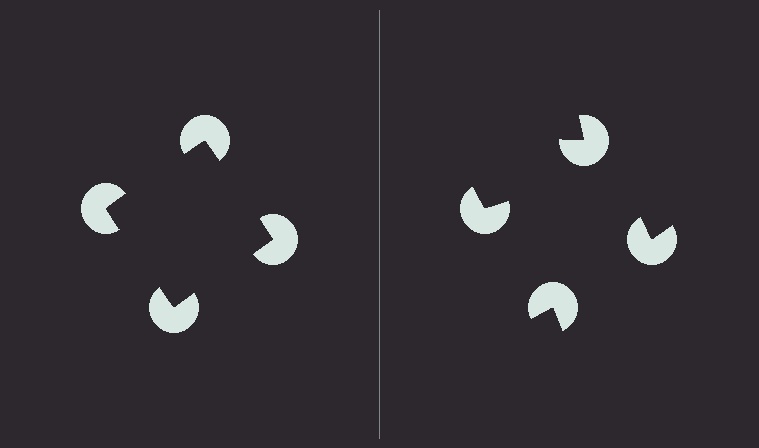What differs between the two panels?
The pac-man discs are positioned identically on both sides; only the wedge orientations differ. On the left they align to a square; on the right they are misaligned.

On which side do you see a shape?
An illusory square appears on the left side. On the right side the wedge cuts are rotated, so no coherent shape forms.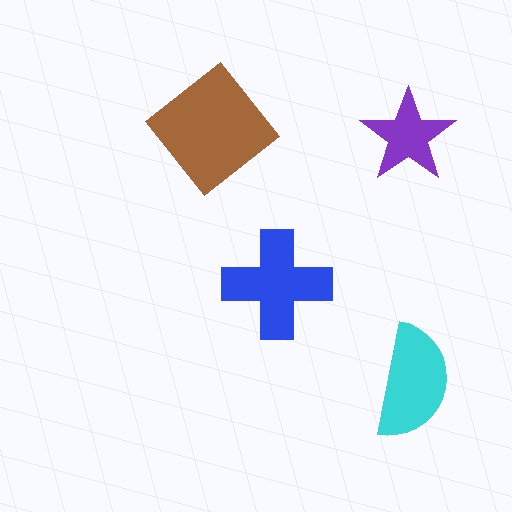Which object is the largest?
The brown diamond.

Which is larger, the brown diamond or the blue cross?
The brown diamond.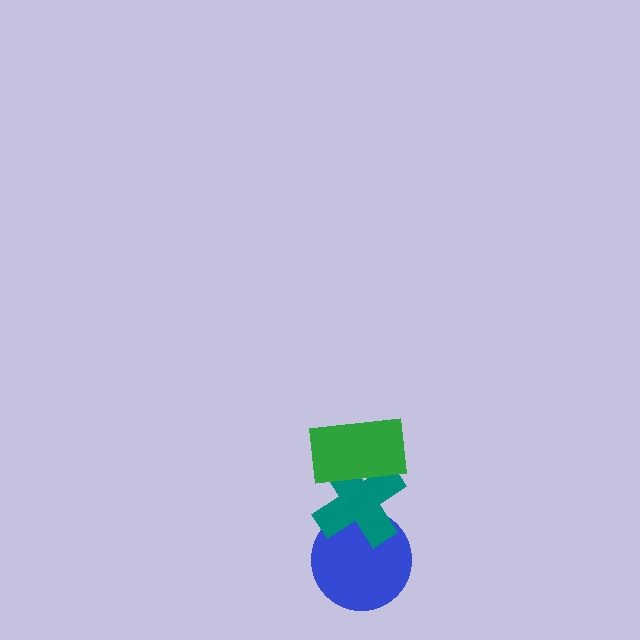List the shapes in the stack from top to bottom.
From top to bottom: the green rectangle, the teal cross, the blue circle.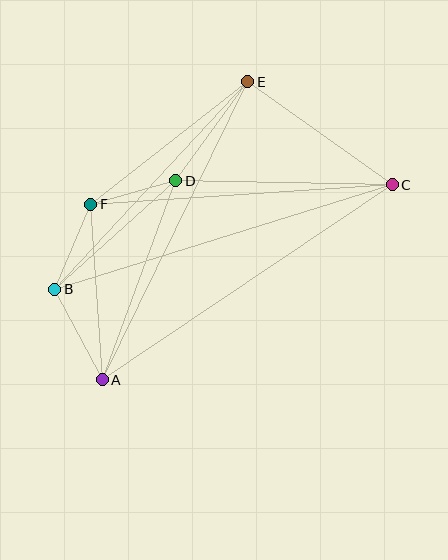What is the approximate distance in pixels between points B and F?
The distance between B and F is approximately 92 pixels.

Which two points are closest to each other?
Points D and F are closest to each other.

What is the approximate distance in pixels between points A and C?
The distance between A and C is approximately 349 pixels.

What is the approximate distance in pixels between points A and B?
The distance between A and B is approximately 102 pixels.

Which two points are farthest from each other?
Points B and C are farthest from each other.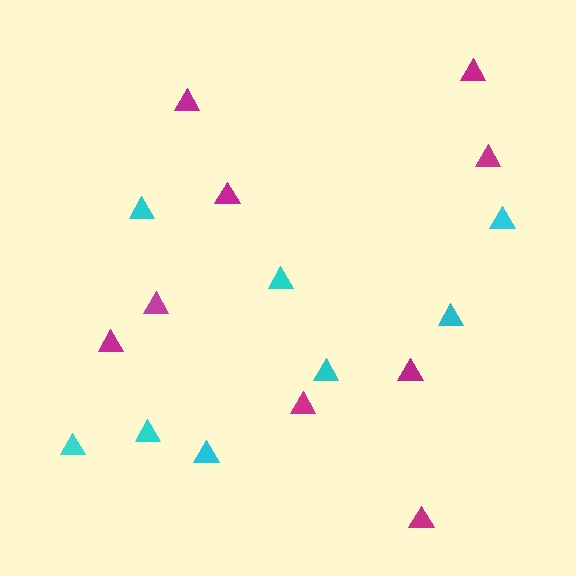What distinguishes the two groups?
There are 2 groups: one group of cyan triangles (8) and one group of magenta triangles (9).